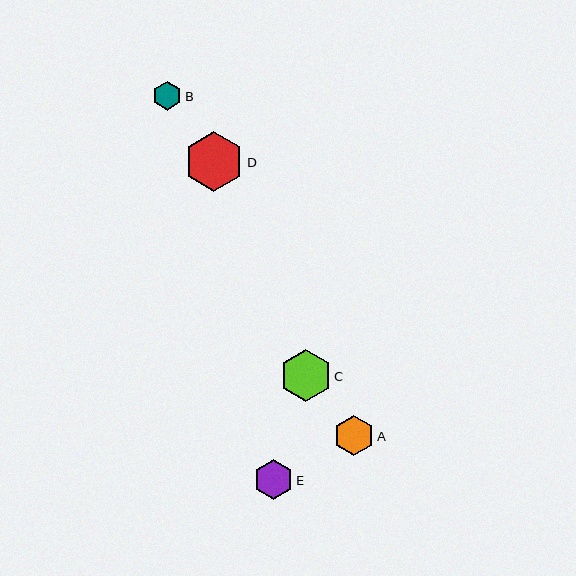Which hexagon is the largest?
Hexagon D is the largest with a size of approximately 60 pixels.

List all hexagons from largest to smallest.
From largest to smallest: D, C, A, E, B.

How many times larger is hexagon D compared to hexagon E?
Hexagon D is approximately 1.5 times the size of hexagon E.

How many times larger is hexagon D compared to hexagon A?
Hexagon D is approximately 1.5 times the size of hexagon A.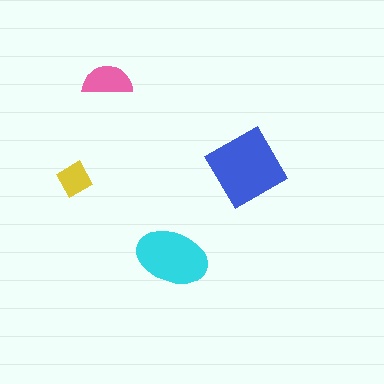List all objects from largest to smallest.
The blue diamond, the cyan ellipse, the pink semicircle, the yellow square.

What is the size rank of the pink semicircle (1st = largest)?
3rd.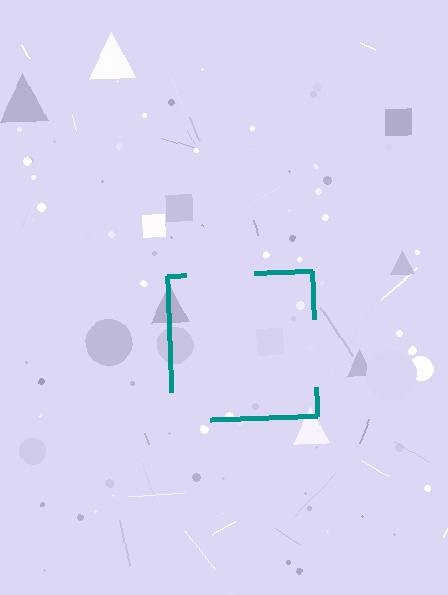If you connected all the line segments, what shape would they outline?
They would outline a square.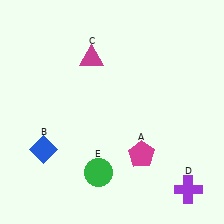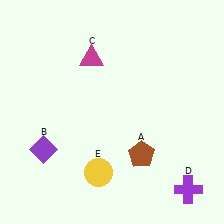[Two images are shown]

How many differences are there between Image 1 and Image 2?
There are 3 differences between the two images.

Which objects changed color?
A changed from magenta to brown. B changed from blue to purple. E changed from green to yellow.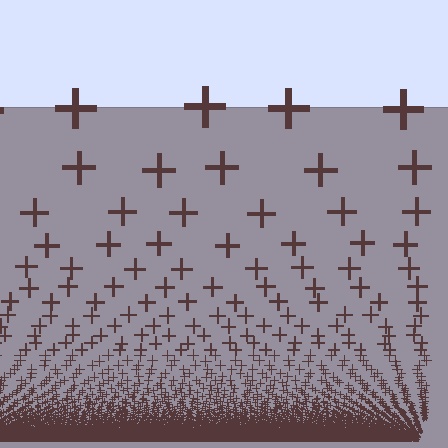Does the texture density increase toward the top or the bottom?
Density increases toward the bottom.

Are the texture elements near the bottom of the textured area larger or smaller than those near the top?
Smaller. The gradient is inverted — elements near the bottom are smaller and denser.